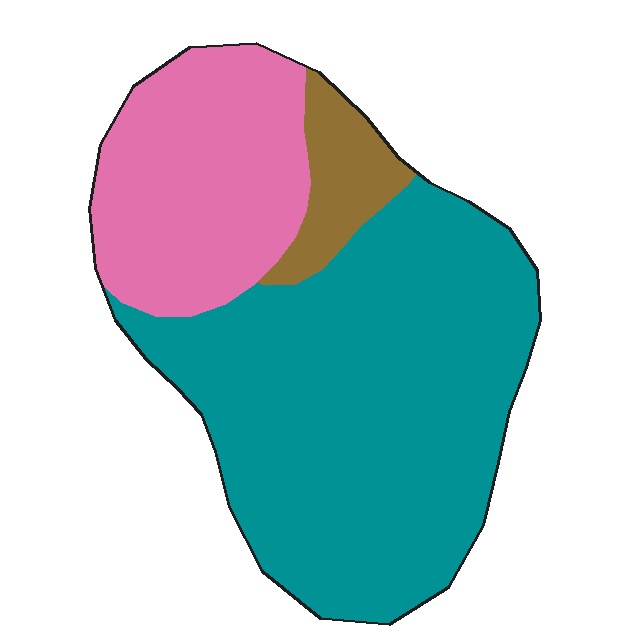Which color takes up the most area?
Teal, at roughly 65%.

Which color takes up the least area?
Brown, at roughly 10%.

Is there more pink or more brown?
Pink.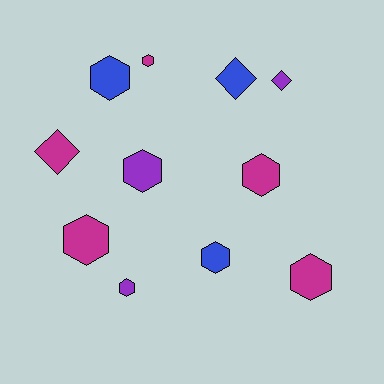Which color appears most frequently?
Magenta, with 5 objects.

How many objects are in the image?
There are 11 objects.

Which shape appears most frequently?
Hexagon, with 8 objects.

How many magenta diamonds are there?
There is 1 magenta diamond.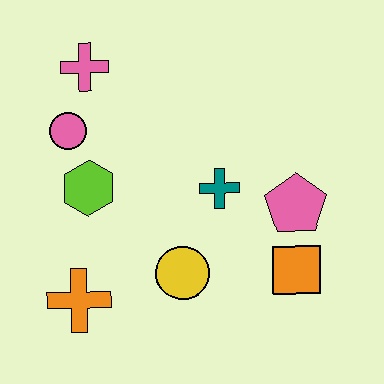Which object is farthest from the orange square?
The pink cross is farthest from the orange square.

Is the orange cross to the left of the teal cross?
Yes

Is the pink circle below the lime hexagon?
No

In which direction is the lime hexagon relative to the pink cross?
The lime hexagon is below the pink cross.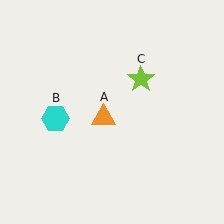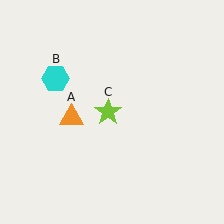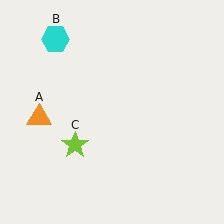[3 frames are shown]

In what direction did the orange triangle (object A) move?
The orange triangle (object A) moved left.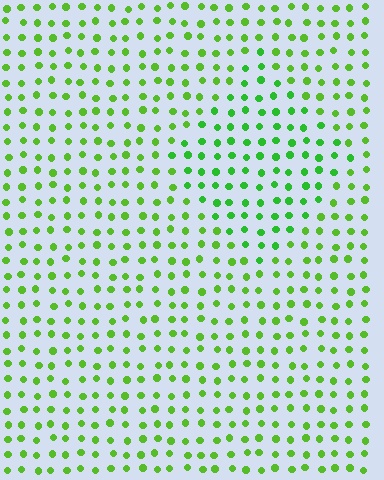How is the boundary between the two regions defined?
The boundary is defined purely by a slight shift in hue (about 20 degrees). Spacing, size, and orientation are identical on both sides.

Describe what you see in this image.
The image is filled with small lime elements in a uniform arrangement. A diamond-shaped region is visible where the elements are tinted to a slightly different hue, forming a subtle color boundary.